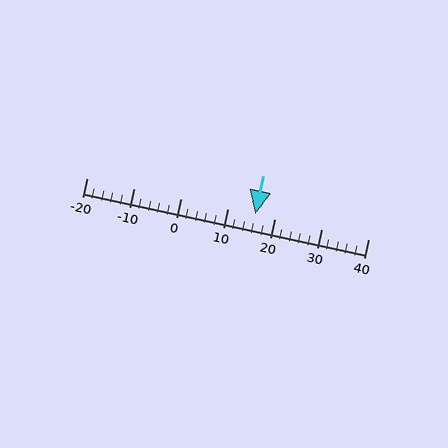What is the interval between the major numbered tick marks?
The major tick marks are spaced 10 units apart.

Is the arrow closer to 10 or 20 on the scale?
The arrow is closer to 20.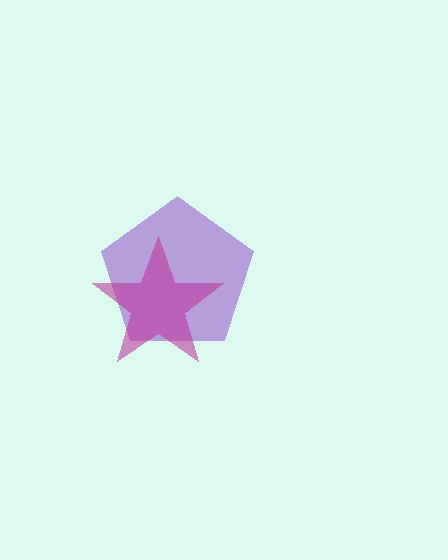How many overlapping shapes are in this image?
There are 2 overlapping shapes in the image.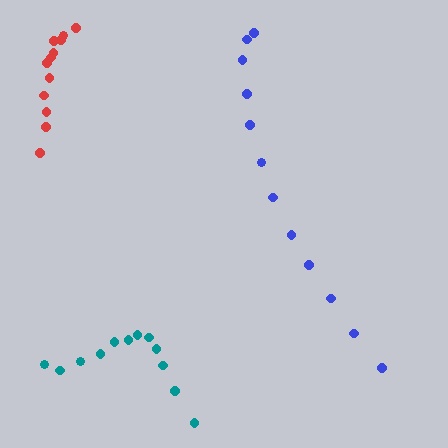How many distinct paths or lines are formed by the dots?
There are 3 distinct paths.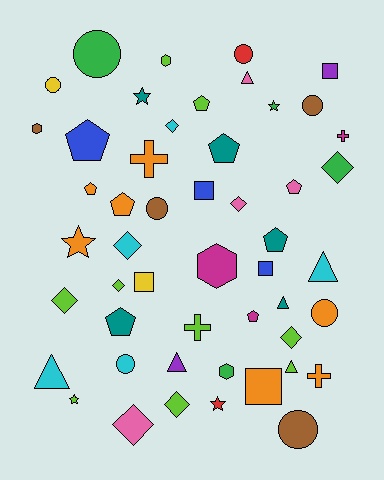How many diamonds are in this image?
There are 9 diamonds.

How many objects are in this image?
There are 50 objects.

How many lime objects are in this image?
There are 9 lime objects.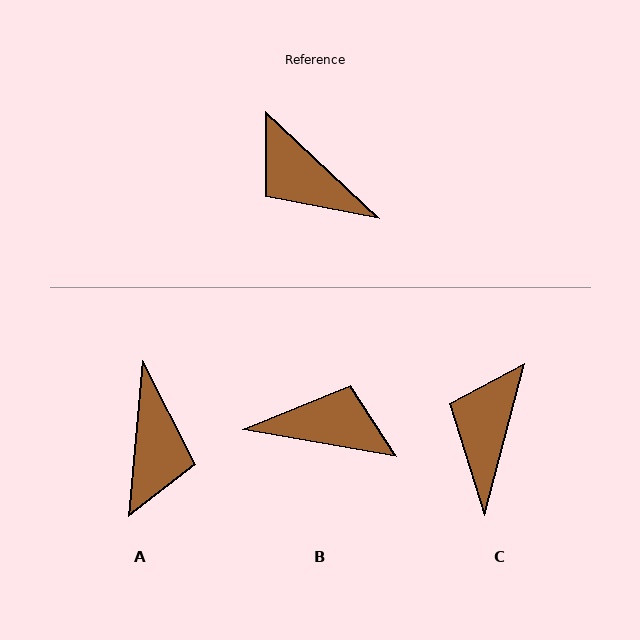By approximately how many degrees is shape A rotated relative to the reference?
Approximately 128 degrees counter-clockwise.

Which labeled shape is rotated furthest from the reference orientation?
B, about 147 degrees away.